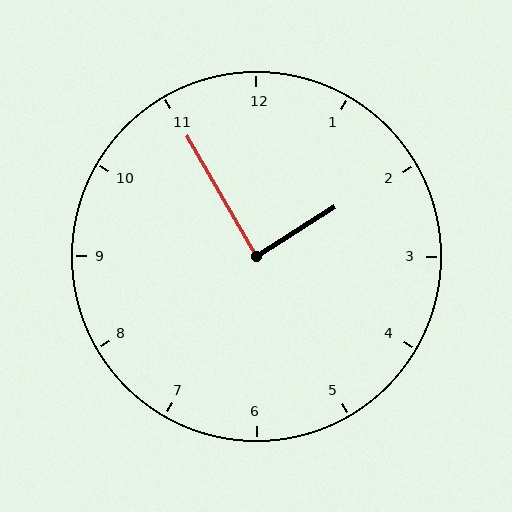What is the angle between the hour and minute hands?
Approximately 88 degrees.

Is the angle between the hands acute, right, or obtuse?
It is right.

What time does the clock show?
1:55.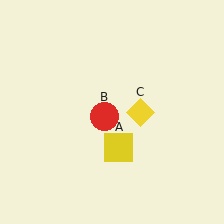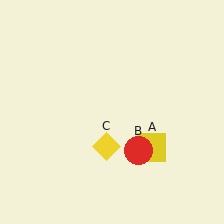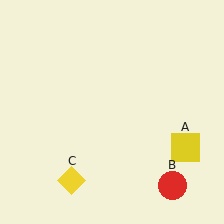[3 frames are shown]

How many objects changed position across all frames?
3 objects changed position: yellow square (object A), red circle (object B), yellow diamond (object C).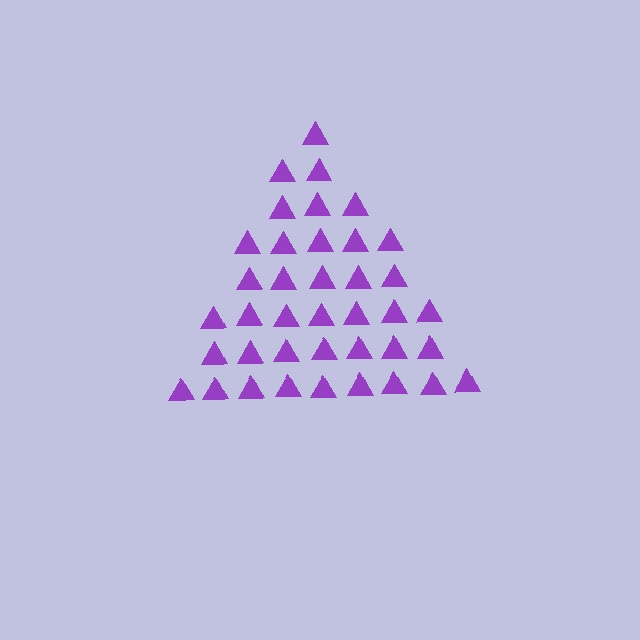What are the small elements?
The small elements are triangles.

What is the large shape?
The large shape is a triangle.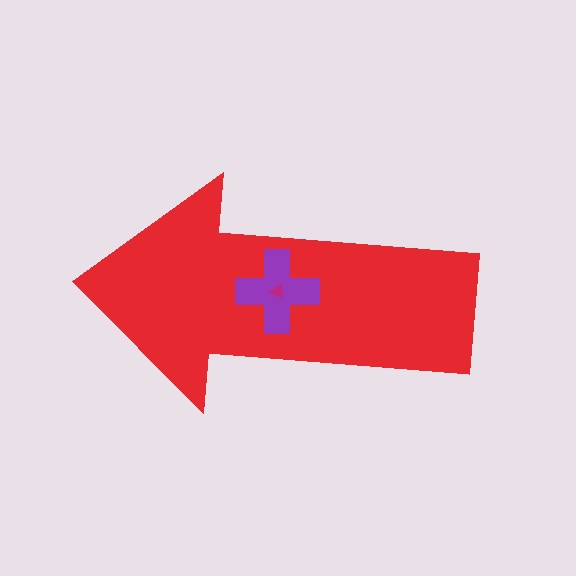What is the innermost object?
The magenta triangle.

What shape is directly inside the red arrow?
The purple cross.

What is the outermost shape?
The red arrow.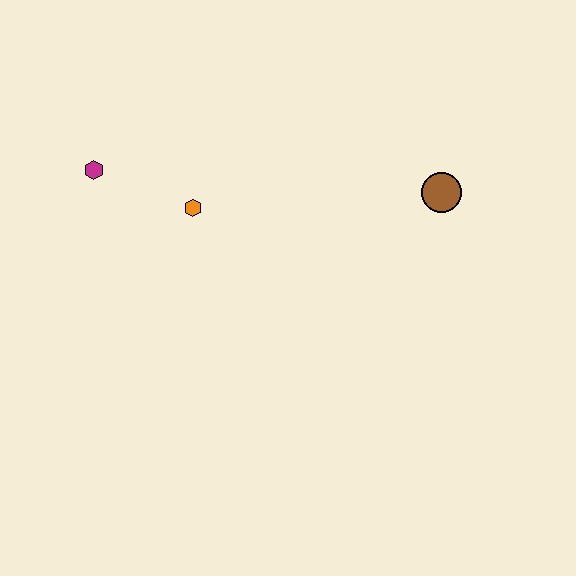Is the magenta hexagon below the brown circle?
No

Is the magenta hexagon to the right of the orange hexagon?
No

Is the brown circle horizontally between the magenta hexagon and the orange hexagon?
No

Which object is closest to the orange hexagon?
The magenta hexagon is closest to the orange hexagon.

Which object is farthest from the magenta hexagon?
The brown circle is farthest from the magenta hexagon.